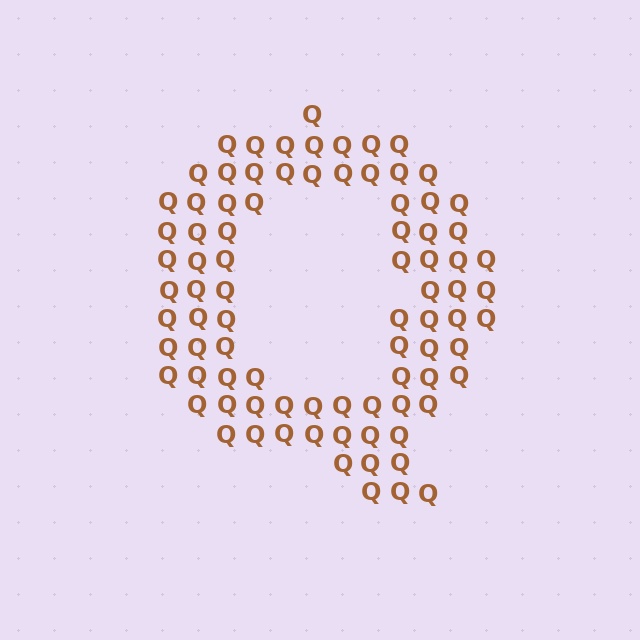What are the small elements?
The small elements are letter Q's.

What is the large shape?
The large shape is the letter Q.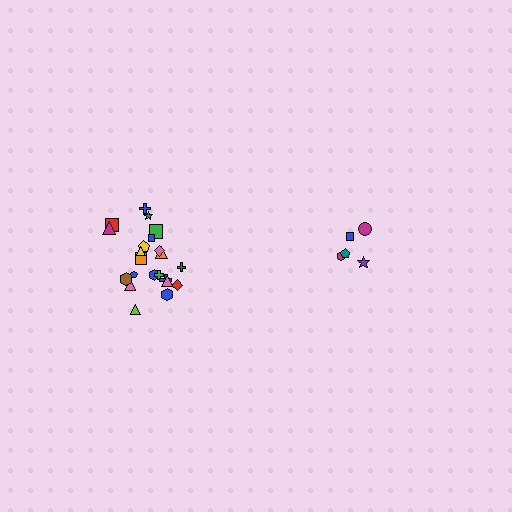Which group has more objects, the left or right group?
The left group.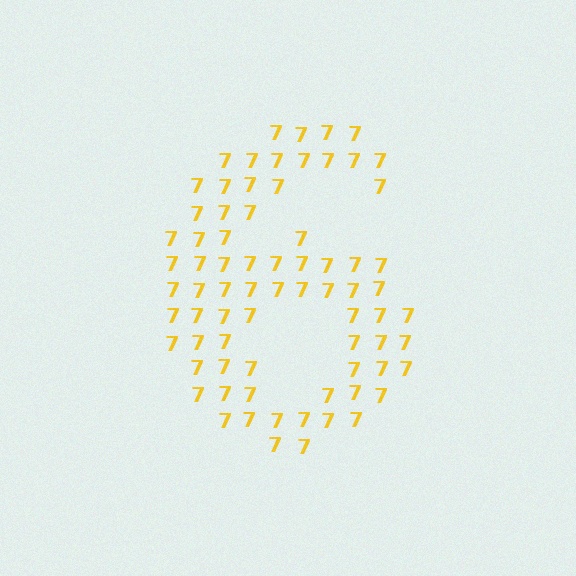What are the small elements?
The small elements are digit 7's.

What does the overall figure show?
The overall figure shows the digit 6.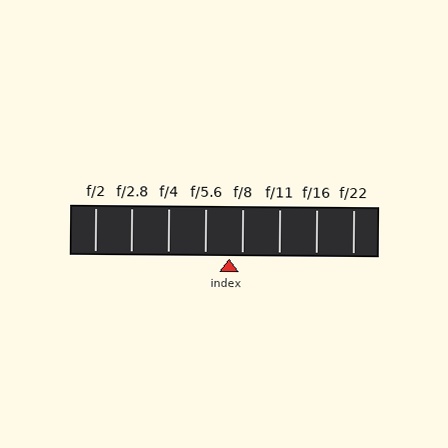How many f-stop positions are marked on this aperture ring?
There are 8 f-stop positions marked.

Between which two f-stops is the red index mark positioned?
The index mark is between f/5.6 and f/8.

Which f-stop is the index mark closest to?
The index mark is closest to f/8.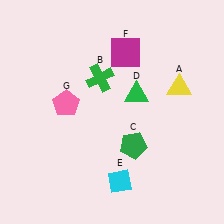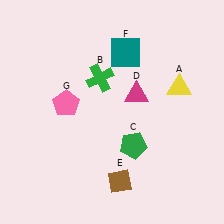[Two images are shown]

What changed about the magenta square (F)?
In Image 1, F is magenta. In Image 2, it changed to teal.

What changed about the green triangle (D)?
In Image 1, D is green. In Image 2, it changed to magenta.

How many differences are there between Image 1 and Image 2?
There are 3 differences between the two images.